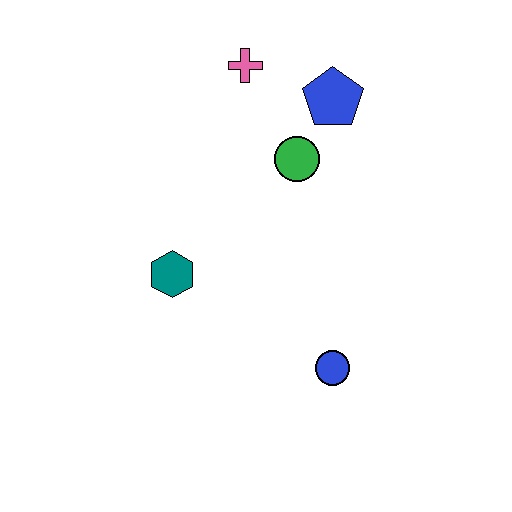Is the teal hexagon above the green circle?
No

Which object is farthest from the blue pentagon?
The blue circle is farthest from the blue pentagon.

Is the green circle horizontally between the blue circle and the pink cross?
Yes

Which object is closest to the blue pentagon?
The green circle is closest to the blue pentagon.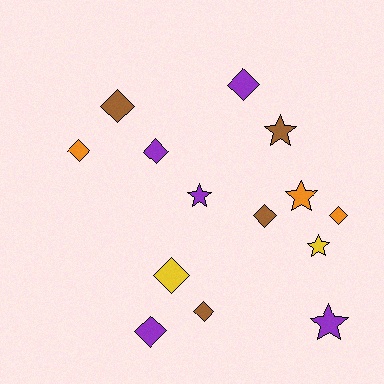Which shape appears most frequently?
Diamond, with 9 objects.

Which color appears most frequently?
Purple, with 5 objects.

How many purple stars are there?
There are 2 purple stars.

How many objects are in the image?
There are 14 objects.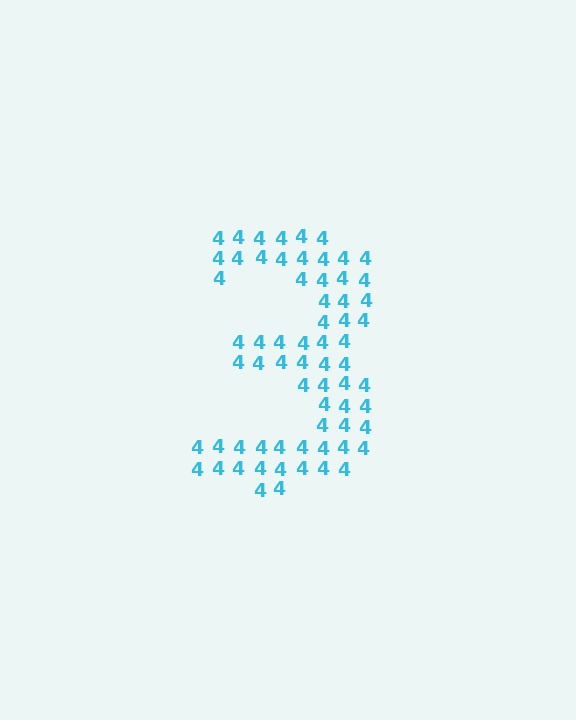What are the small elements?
The small elements are digit 4's.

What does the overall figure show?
The overall figure shows the digit 3.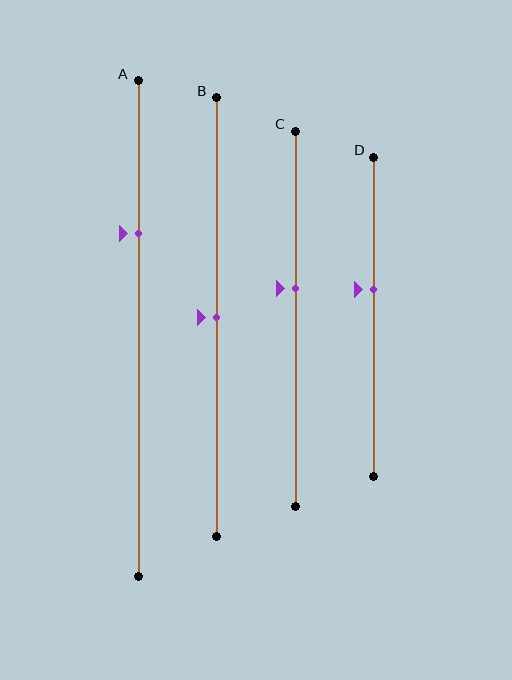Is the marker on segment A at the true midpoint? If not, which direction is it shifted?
No, the marker on segment A is shifted upward by about 19% of the segment length.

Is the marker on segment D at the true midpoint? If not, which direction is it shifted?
No, the marker on segment D is shifted upward by about 8% of the segment length.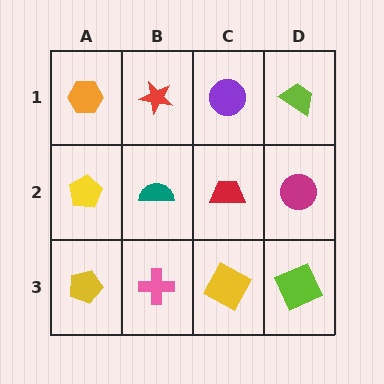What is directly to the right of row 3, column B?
A yellow square.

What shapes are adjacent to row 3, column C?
A red trapezoid (row 2, column C), a pink cross (row 3, column B), a lime square (row 3, column D).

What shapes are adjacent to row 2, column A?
An orange hexagon (row 1, column A), a yellow pentagon (row 3, column A), a teal semicircle (row 2, column B).